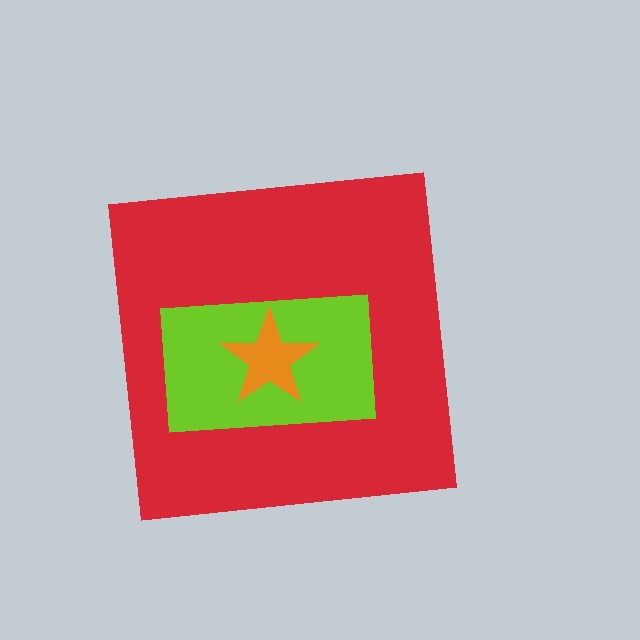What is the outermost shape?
The red square.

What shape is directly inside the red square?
The lime rectangle.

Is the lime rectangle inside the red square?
Yes.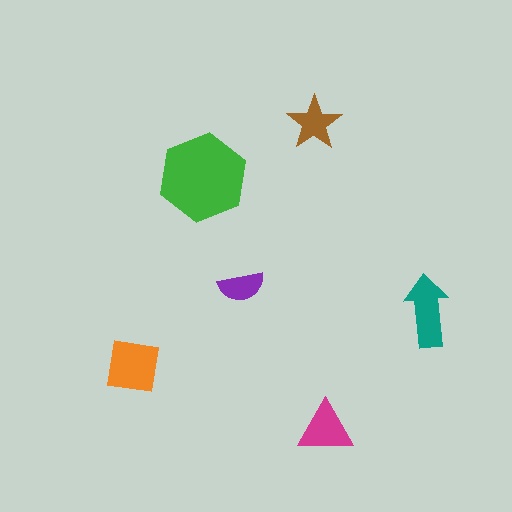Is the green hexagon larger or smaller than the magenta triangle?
Larger.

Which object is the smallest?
The purple semicircle.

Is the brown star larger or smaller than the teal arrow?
Smaller.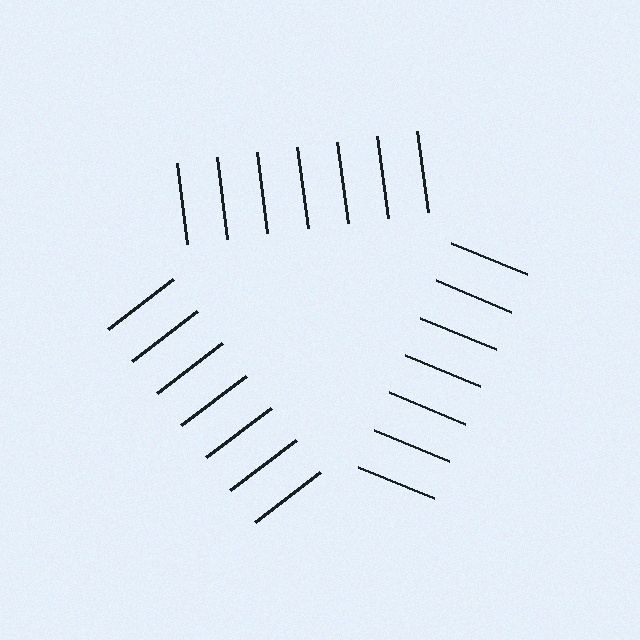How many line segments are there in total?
21 — 7 along each of the 3 edges.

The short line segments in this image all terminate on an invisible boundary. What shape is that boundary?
An illusory triangle — the line segments terminate on its edges but no continuous stroke is drawn.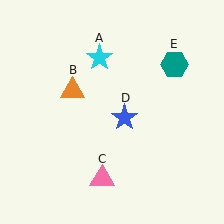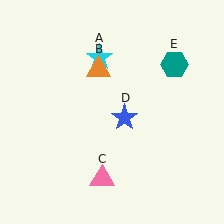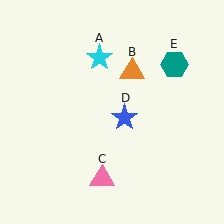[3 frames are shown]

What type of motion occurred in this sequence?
The orange triangle (object B) rotated clockwise around the center of the scene.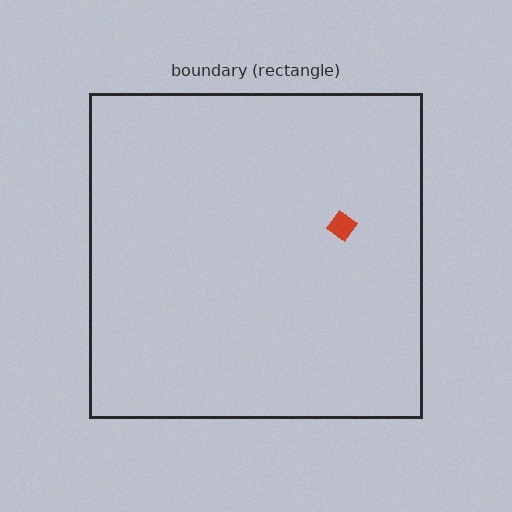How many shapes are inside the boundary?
1 inside, 0 outside.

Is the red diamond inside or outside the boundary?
Inside.